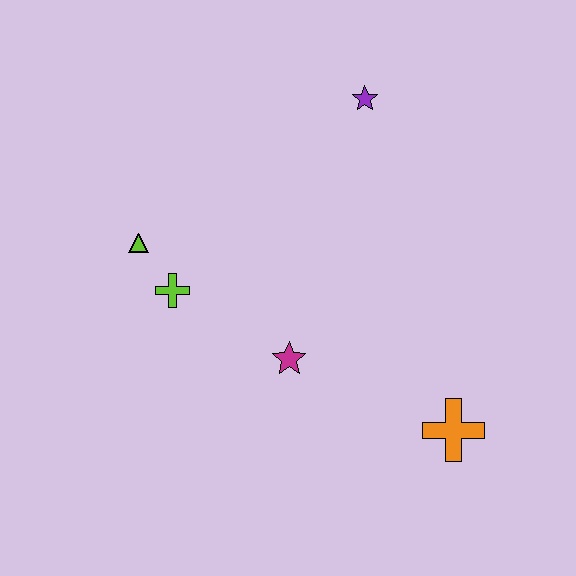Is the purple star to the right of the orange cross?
No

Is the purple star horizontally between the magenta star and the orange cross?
Yes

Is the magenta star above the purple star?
No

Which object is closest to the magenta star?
The lime cross is closest to the magenta star.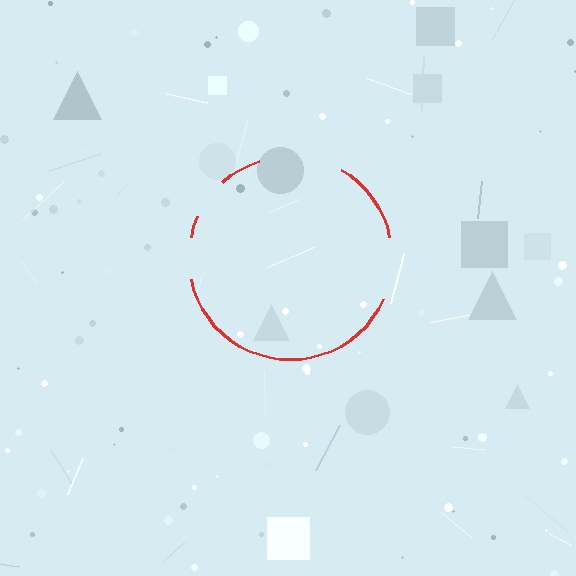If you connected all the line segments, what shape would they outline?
They would outline a circle.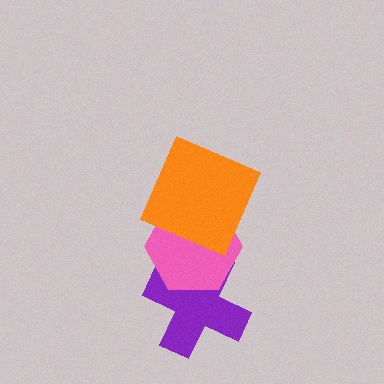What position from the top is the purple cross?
The purple cross is 3rd from the top.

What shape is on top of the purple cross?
The pink hexagon is on top of the purple cross.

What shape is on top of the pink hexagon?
The orange square is on top of the pink hexagon.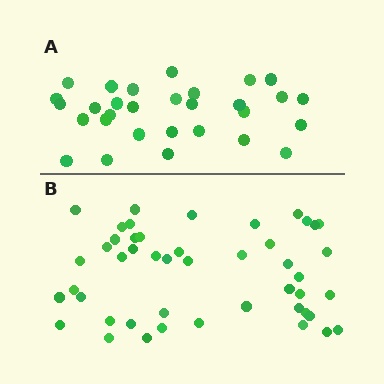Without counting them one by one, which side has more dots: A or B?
Region B (the bottom region) has more dots.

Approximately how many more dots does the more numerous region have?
Region B has approximately 15 more dots than region A.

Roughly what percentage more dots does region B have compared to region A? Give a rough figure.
About 55% more.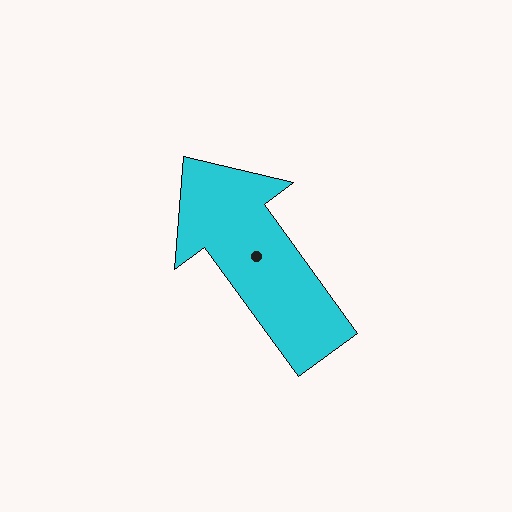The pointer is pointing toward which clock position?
Roughly 11 o'clock.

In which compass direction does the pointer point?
Northwest.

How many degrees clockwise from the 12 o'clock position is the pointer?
Approximately 324 degrees.